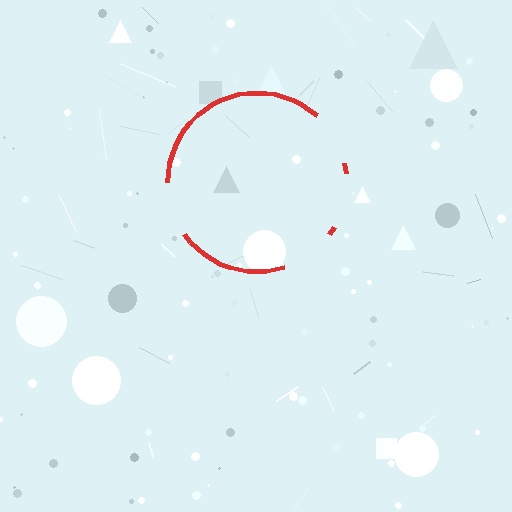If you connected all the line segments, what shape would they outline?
They would outline a circle.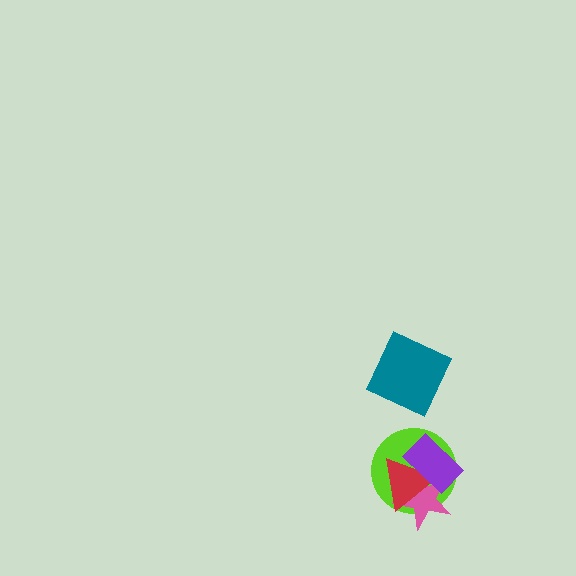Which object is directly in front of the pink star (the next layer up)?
The red triangle is directly in front of the pink star.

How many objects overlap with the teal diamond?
0 objects overlap with the teal diamond.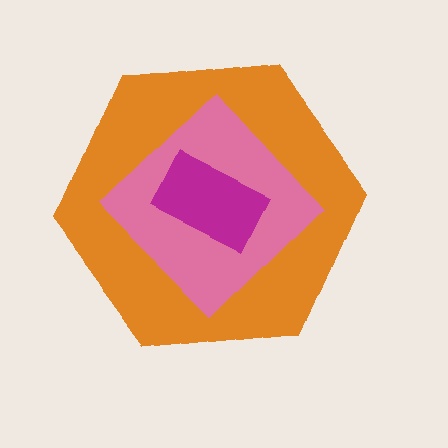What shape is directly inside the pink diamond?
The magenta rectangle.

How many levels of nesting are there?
3.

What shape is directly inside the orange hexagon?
The pink diamond.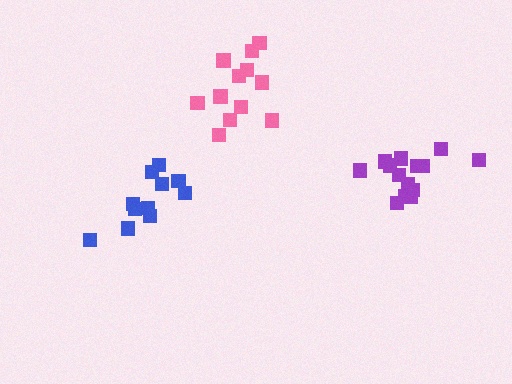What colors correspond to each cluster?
The clusters are colored: purple, blue, pink.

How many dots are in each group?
Group 1: 16 dots, Group 2: 11 dots, Group 3: 12 dots (39 total).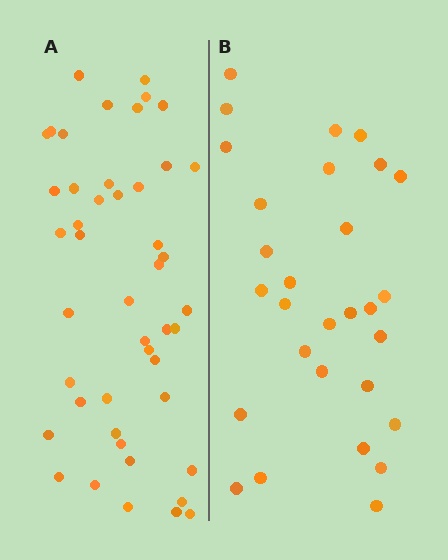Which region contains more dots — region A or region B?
Region A (the left region) has more dots.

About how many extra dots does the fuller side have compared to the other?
Region A has approximately 15 more dots than region B.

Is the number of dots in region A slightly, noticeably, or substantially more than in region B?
Region A has substantially more. The ratio is roughly 1.6 to 1.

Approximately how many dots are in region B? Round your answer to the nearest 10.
About 30 dots. (The exact count is 29, which rounds to 30.)